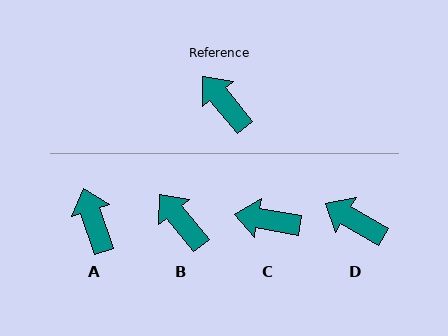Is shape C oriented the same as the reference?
No, it is off by about 40 degrees.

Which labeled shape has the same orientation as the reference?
B.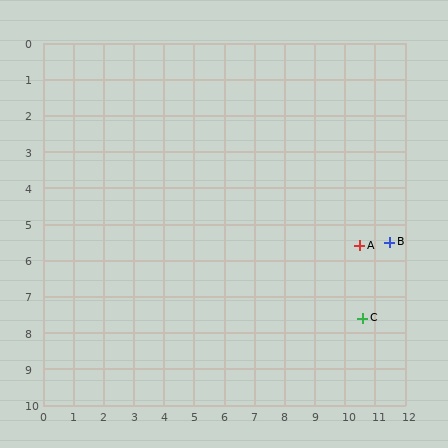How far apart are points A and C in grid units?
Points A and C are about 2.0 grid units apart.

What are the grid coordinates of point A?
Point A is at approximately (10.5, 5.6).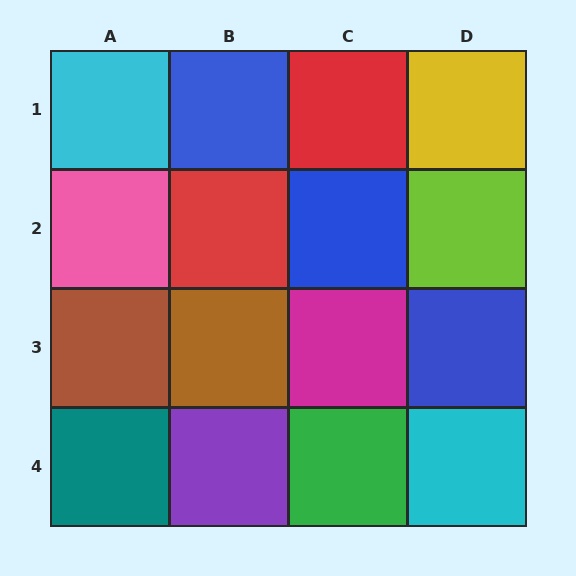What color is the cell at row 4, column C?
Green.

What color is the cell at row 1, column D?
Yellow.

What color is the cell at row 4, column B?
Purple.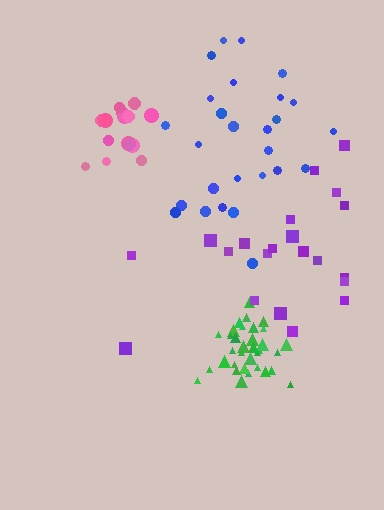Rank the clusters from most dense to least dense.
green, pink, blue, purple.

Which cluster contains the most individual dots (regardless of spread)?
Green (34).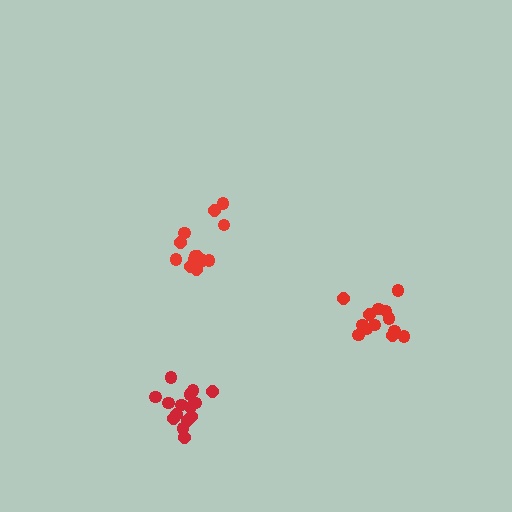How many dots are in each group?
Group 1: 13 dots, Group 2: 16 dots, Group 3: 13 dots (42 total).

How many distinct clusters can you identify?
There are 3 distinct clusters.